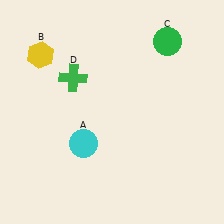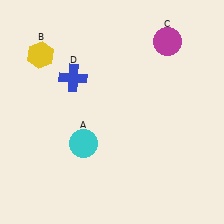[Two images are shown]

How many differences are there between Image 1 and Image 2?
There are 2 differences between the two images.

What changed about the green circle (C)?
In Image 1, C is green. In Image 2, it changed to magenta.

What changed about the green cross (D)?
In Image 1, D is green. In Image 2, it changed to blue.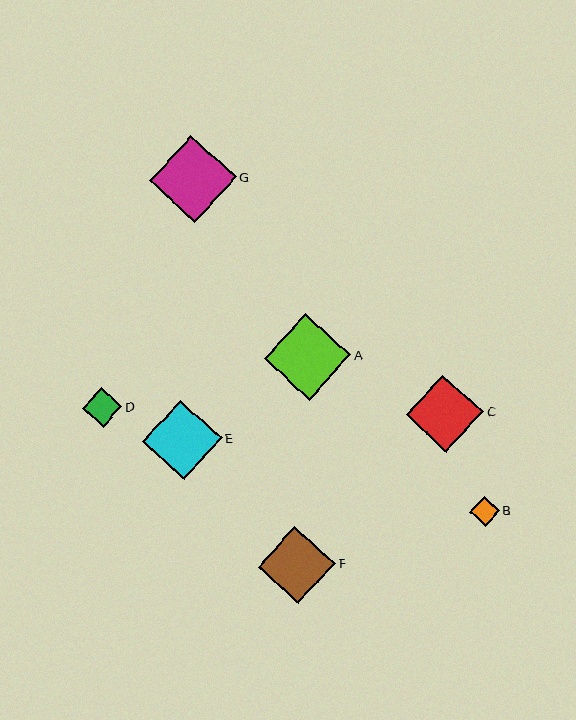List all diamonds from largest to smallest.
From largest to smallest: G, A, E, C, F, D, B.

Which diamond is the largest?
Diamond G is the largest with a size of approximately 87 pixels.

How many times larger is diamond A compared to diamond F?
Diamond A is approximately 1.1 times the size of diamond F.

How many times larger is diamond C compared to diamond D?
Diamond C is approximately 2.0 times the size of diamond D.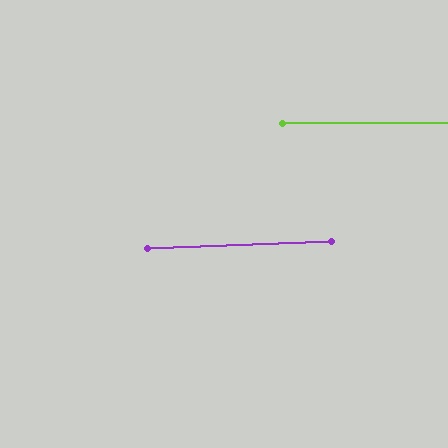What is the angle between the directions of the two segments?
Approximately 2 degrees.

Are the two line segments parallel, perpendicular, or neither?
Parallel — their directions differ by only 1.9°.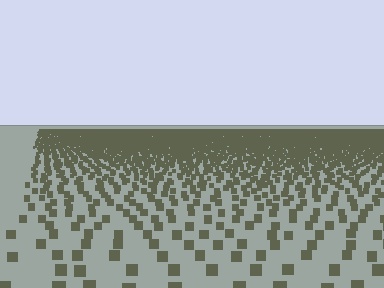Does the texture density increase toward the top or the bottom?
Density increases toward the top.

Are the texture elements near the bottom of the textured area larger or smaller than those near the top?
Larger. Near the bottom, elements are closer to the viewer and appear at a bigger on-screen size.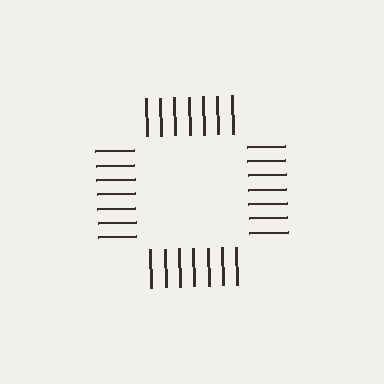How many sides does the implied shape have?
4 sides — the line-ends trace a square.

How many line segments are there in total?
28 — 7 along each of the 4 edges.